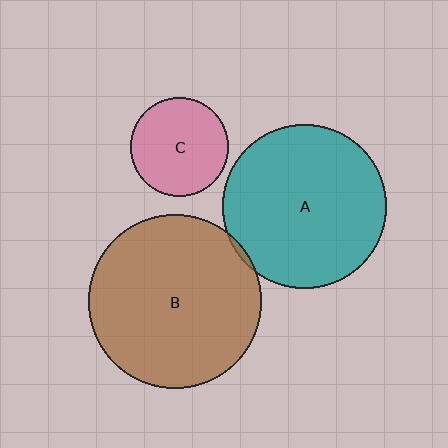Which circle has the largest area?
Circle B (brown).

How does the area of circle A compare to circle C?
Approximately 2.8 times.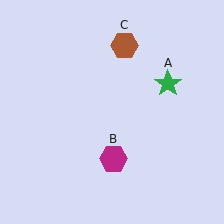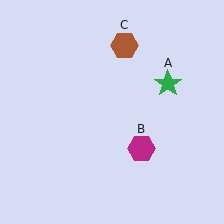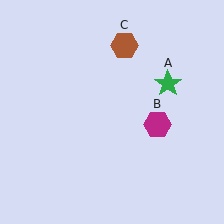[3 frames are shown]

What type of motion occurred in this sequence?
The magenta hexagon (object B) rotated counterclockwise around the center of the scene.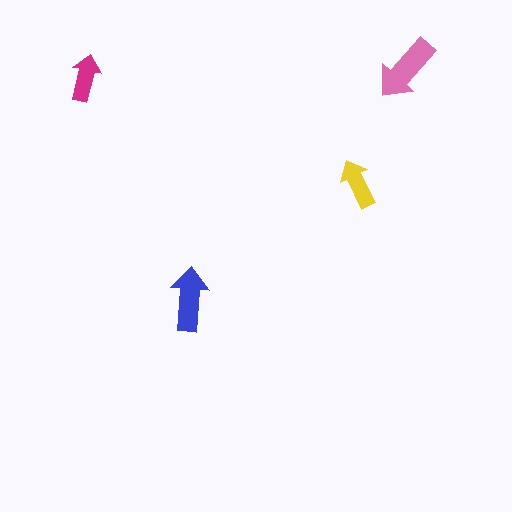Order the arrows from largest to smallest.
the pink one, the blue one, the yellow one, the magenta one.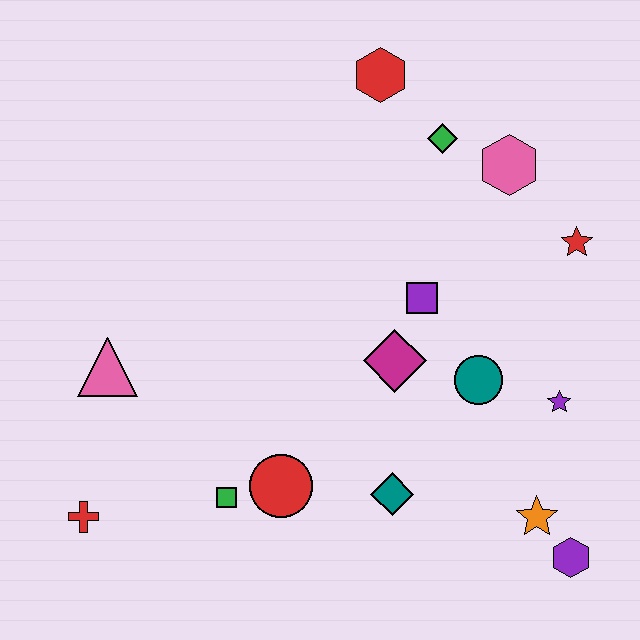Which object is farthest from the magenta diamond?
The red cross is farthest from the magenta diamond.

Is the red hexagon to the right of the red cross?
Yes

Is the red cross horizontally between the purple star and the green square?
No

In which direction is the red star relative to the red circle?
The red star is to the right of the red circle.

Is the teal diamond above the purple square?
No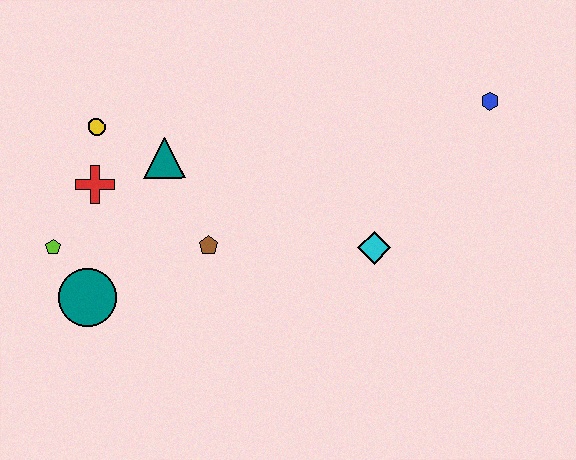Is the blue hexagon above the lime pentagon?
Yes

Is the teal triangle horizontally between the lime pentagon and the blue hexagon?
Yes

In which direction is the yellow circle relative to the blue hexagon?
The yellow circle is to the left of the blue hexagon.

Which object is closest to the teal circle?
The lime pentagon is closest to the teal circle.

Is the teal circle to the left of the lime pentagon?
No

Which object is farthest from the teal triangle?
The blue hexagon is farthest from the teal triangle.